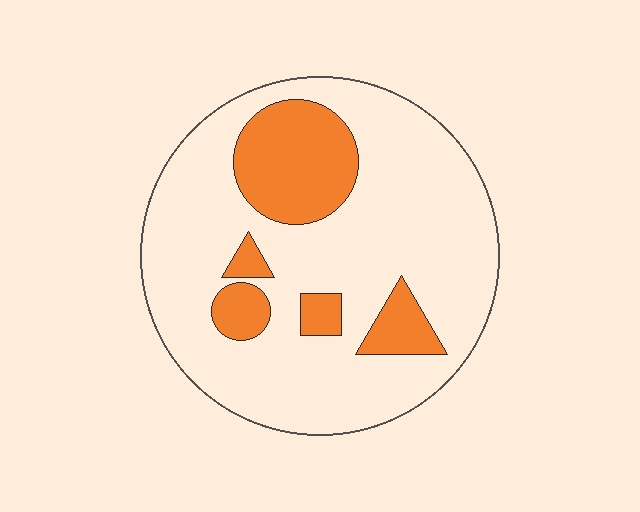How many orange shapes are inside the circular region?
5.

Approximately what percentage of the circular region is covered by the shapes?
Approximately 20%.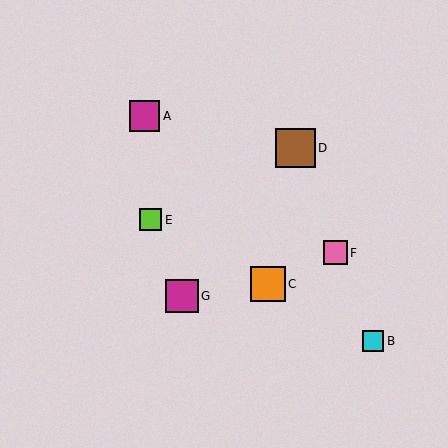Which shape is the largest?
The brown square (labeled D) is the largest.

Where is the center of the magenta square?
The center of the magenta square is at (145, 116).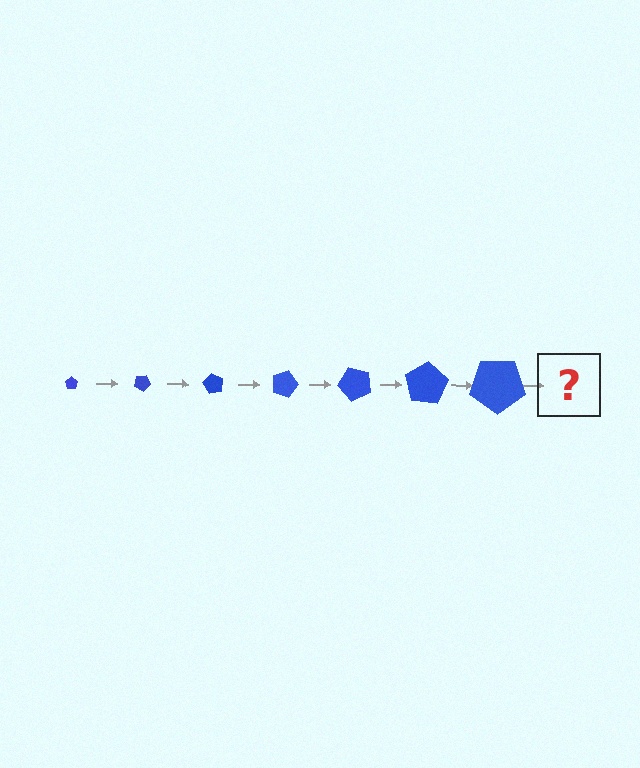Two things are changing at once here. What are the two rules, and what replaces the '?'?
The two rules are that the pentagon grows larger each step and it rotates 30 degrees each step. The '?' should be a pentagon, larger than the previous one and rotated 210 degrees from the start.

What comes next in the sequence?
The next element should be a pentagon, larger than the previous one and rotated 210 degrees from the start.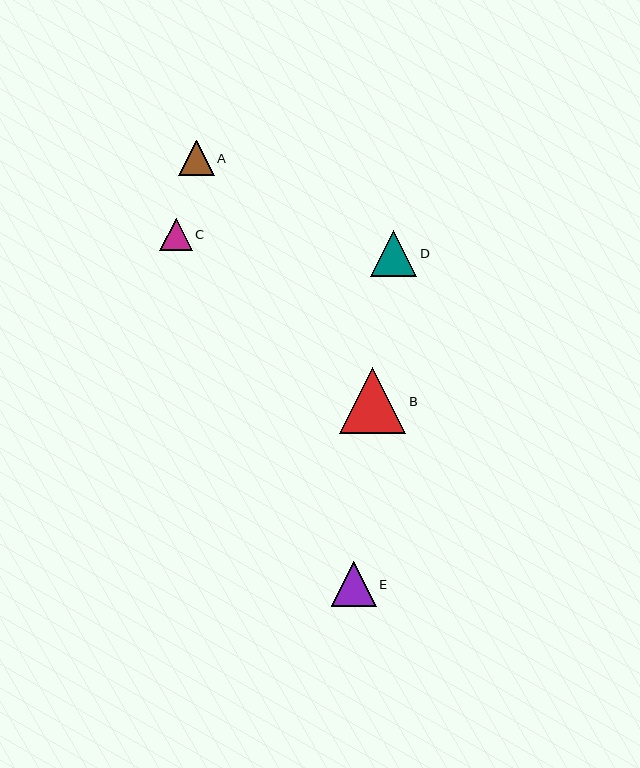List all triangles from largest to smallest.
From largest to smallest: B, D, E, A, C.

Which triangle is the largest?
Triangle B is the largest with a size of approximately 66 pixels.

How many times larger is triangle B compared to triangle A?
Triangle B is approximately 1.9 times the size of triangle A.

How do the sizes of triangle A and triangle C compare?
Triangle A and triangle C are approximately the same size.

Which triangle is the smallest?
Triangle C is the smallest with a size of approximately 32 pixels.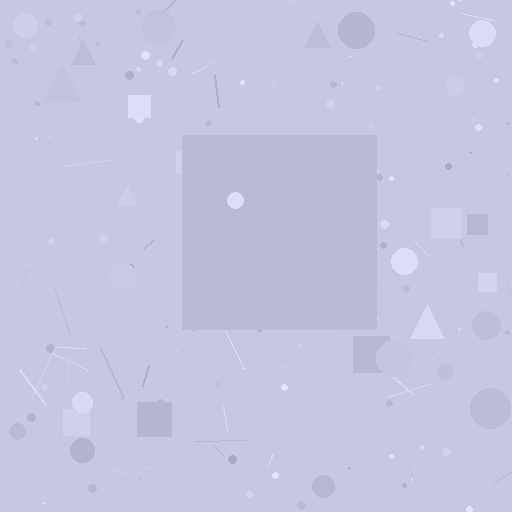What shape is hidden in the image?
A square is hidden in the image.